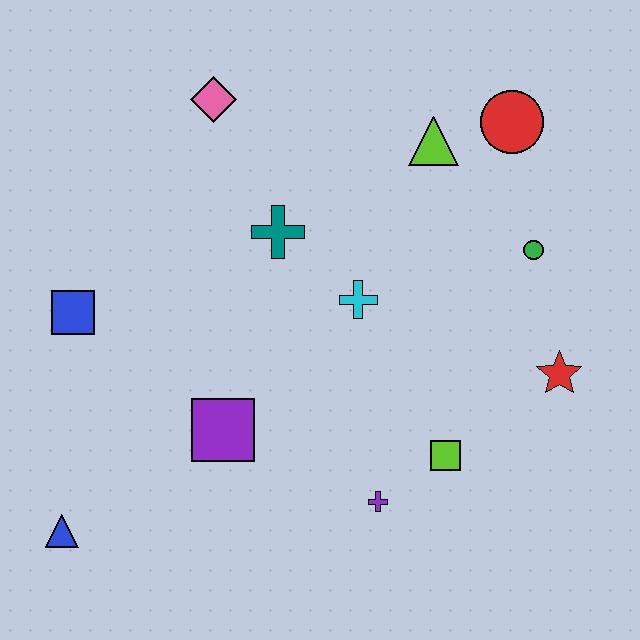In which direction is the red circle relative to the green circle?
The red circle is above the green circle.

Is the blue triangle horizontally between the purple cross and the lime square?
No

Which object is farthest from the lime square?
The pink diamond is farthest from the lime square.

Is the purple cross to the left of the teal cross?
No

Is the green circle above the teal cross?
No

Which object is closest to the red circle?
The lime triangle is closest to the red circle.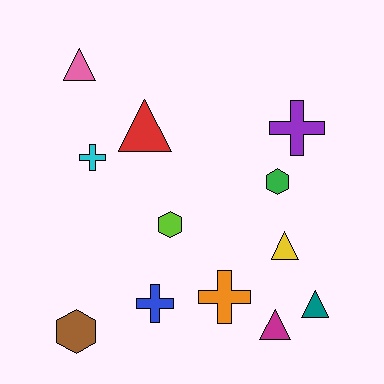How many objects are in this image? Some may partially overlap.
There are 12 objects.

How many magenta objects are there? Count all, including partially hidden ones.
There is 1 magenta object.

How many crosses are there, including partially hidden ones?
There are 4 crosses.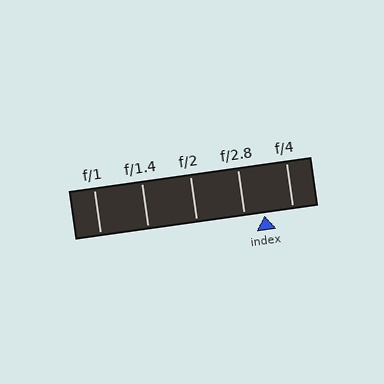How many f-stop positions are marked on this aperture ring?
There are 5 f-stop positions marked.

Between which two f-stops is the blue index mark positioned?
The index mark is between f/2.8 and f/4.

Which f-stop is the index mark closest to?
The index mark is closest to f/2.8.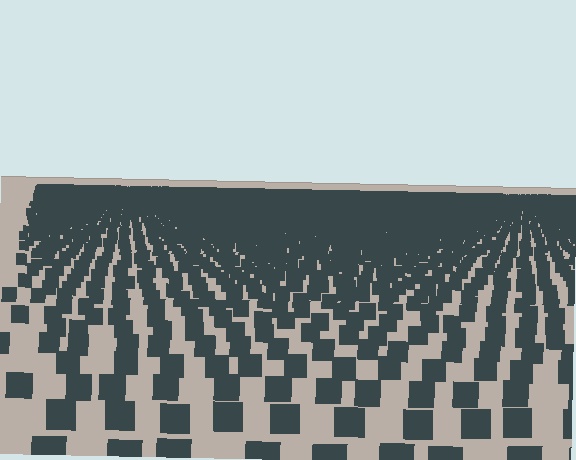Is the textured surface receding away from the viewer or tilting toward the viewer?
The surface is receding away from the viewer. Texture elements get smaller and denser toward the top.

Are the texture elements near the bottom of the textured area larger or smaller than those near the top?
Larger. Near the bottom, elements are closer to the viewer and appear at a bigger on-screen size.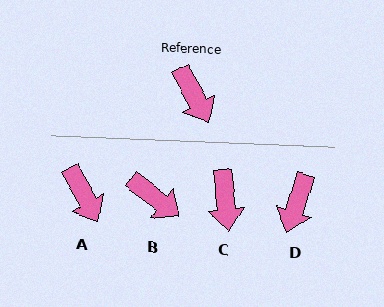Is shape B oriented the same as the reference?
No, it is off by about 24 degrees.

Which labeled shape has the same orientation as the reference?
A.